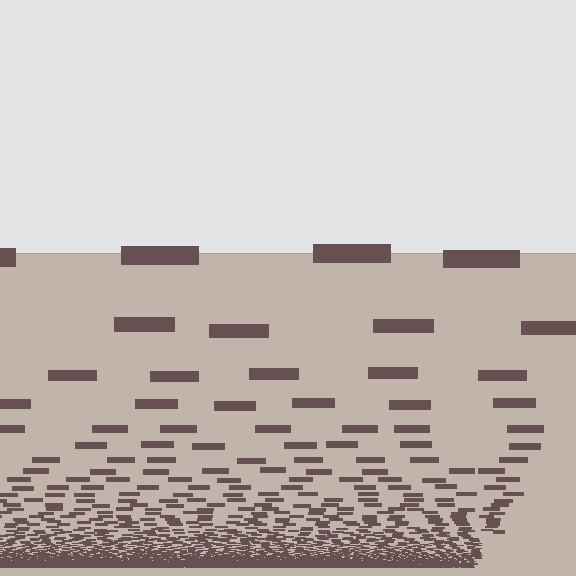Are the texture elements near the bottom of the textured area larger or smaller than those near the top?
Smaller. The gradient is inverted — elements near the bottom are smaller and denser.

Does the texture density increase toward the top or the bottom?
Density increases toward the bottom.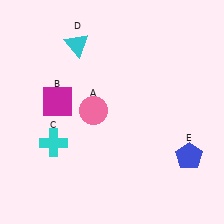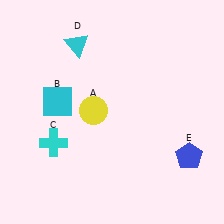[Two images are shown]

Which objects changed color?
A changed from pink to yellow. B changed from magenta to cyan.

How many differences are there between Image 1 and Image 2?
There are 2 differences between the two images.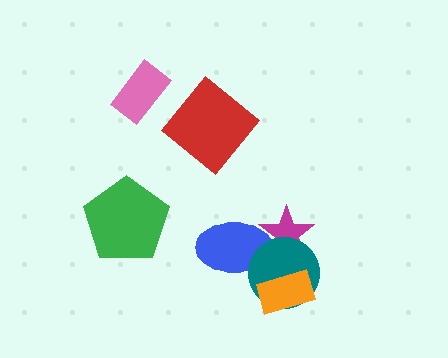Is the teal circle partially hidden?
Yes, it is partially covered by another shape.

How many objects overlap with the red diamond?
0 objects overlap with the red diamond.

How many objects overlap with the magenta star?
2 objects overlap with the magenta star.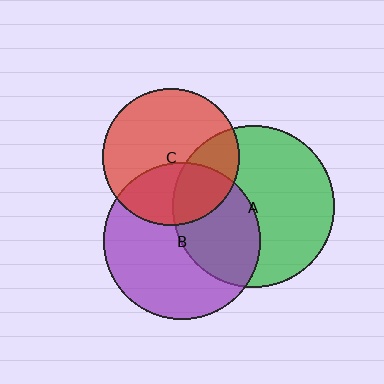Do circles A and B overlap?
Yes.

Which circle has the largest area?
Circle A (green).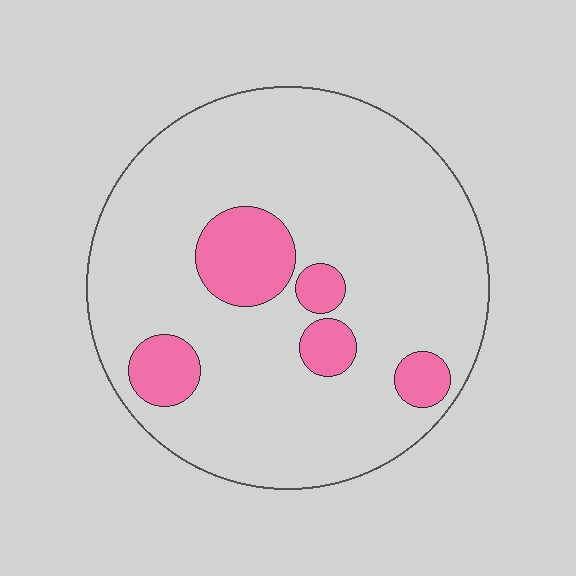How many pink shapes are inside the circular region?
5.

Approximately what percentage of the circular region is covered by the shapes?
Approximately 15%.